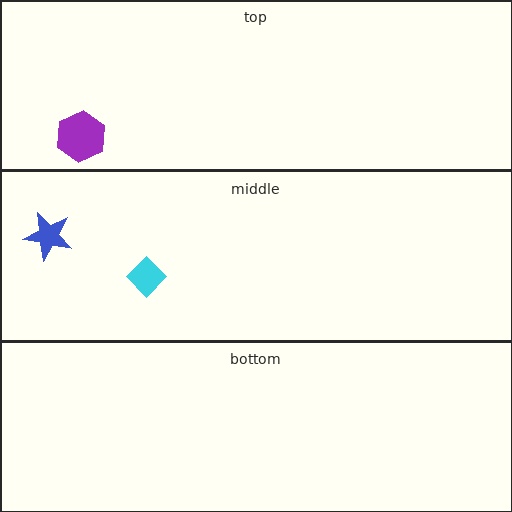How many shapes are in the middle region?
2.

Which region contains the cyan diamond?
The middle region.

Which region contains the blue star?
The middle region.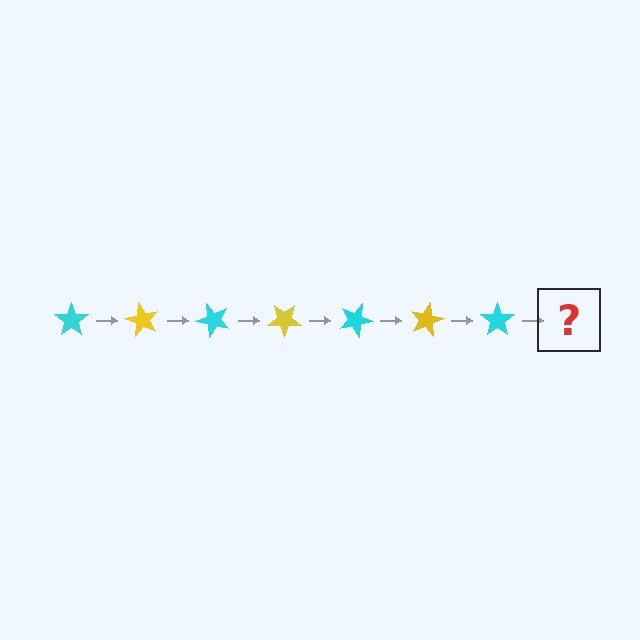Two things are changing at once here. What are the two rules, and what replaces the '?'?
The two rules are that it rotates 60 degrees each step and the color cycles through cyan and yellow. The '?' should be a yellow star, rotated 420 degrees from the start.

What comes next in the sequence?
The next element should be a yellow star, rotated 420 degrees from the start.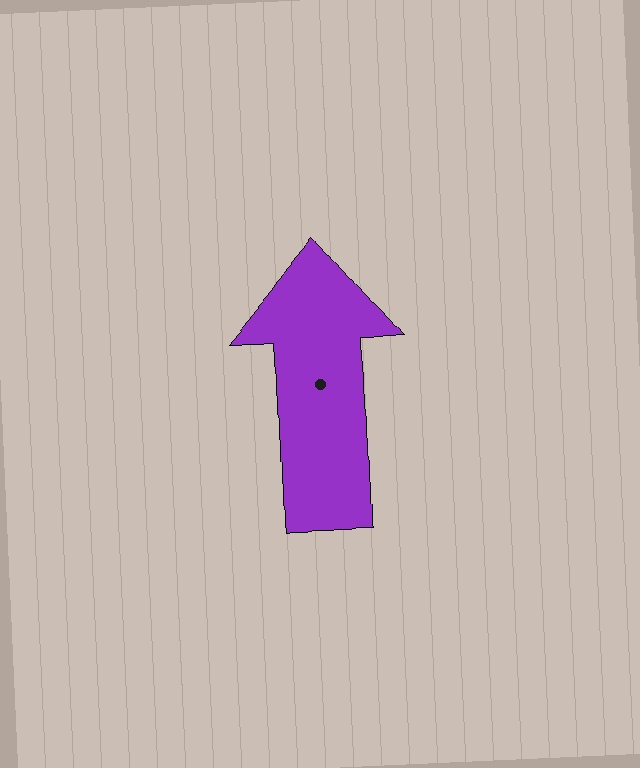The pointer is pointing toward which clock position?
Roughly 12 o'clock.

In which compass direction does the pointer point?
North.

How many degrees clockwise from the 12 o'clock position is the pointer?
Approximately 359 degrees.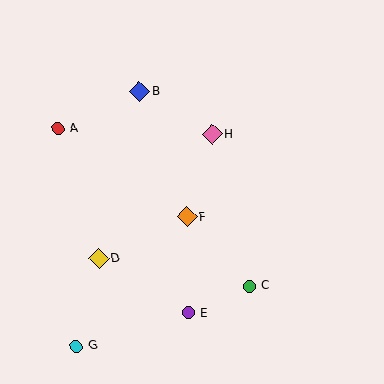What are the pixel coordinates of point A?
Point A is at (58, 128).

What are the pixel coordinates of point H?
Point H is at (212, 135).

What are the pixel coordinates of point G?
Point G is at (76, 346).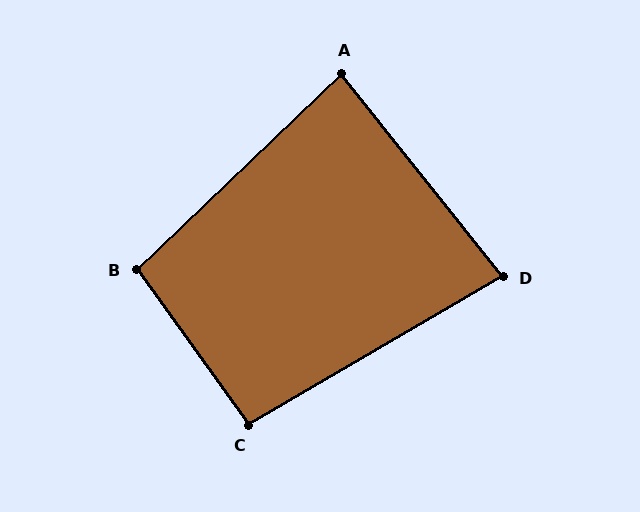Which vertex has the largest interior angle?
B, at approximately 98 degrees.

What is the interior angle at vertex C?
Approximately 95 degrees (obtuse).